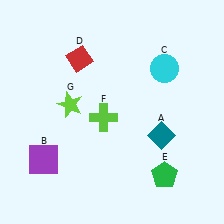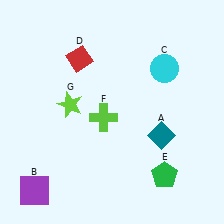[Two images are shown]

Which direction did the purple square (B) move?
The purple square (B) moved down.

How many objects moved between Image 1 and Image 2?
1 object moved between the two images.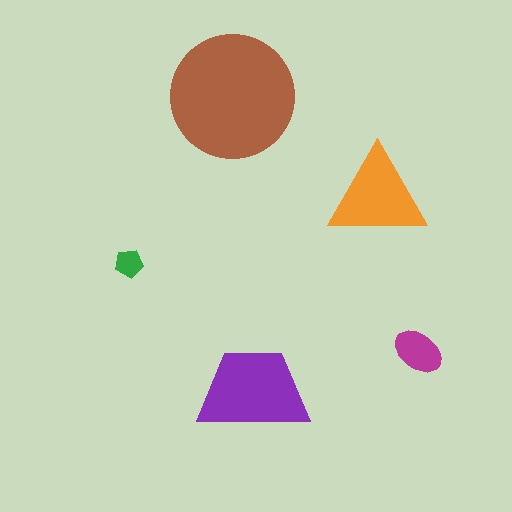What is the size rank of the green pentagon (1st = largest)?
5th.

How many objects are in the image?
There are 5 objects in the image.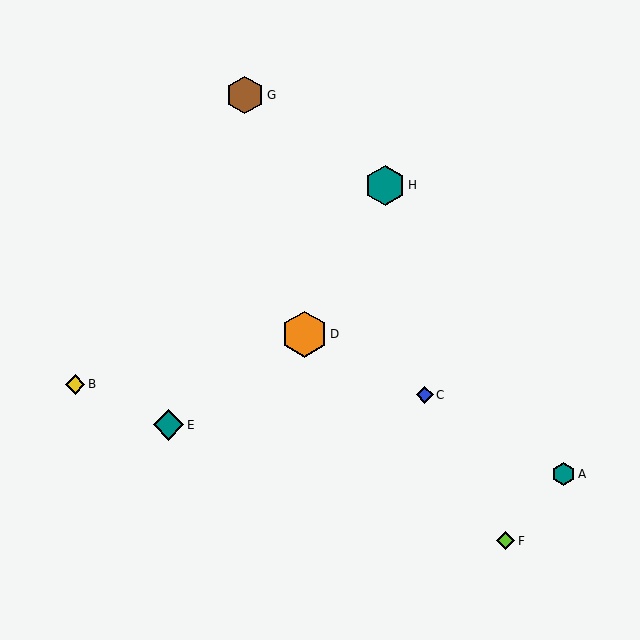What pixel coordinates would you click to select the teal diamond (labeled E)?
Click at (168, 425) to select the teal diamond E.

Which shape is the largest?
The orange hexagon (labeled D) is the largest.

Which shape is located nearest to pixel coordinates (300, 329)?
The orange hexagon (labeled D) at (304, 334) is nearest to that location.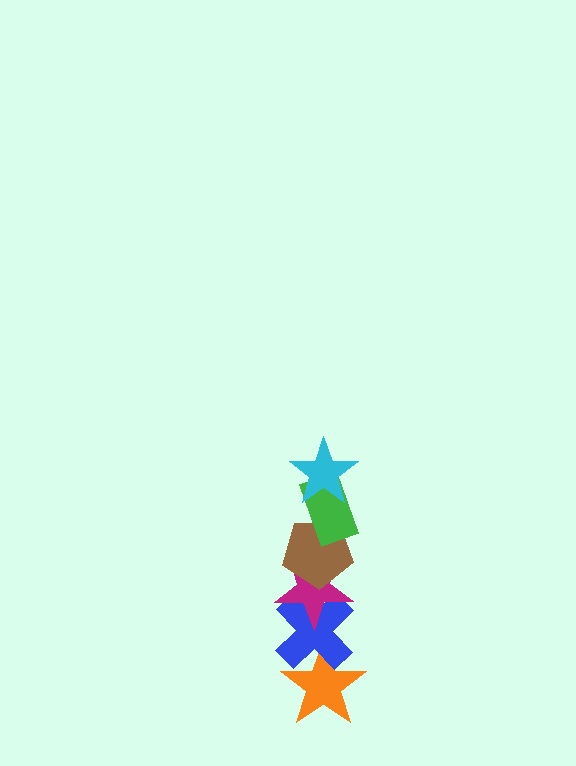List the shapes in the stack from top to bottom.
From top to bottom: the cyan star, the green rectangle, the brown pentagon, the magenta star, the blue cross, the orange star.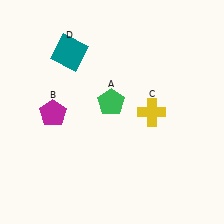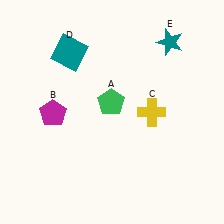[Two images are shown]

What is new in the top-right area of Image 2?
A teal star (E) was added in the top-right area of Image 2.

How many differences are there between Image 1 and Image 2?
There is 1 difference between the two images.